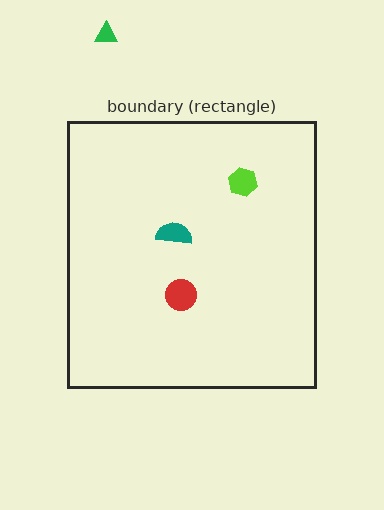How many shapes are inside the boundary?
3 inside, 1 outside.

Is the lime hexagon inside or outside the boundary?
Inside.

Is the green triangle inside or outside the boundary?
Outside.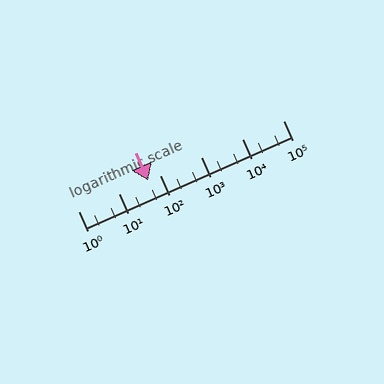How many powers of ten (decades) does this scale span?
The scale spans 5 decades, from 1 to 100000.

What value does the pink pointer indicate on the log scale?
The pointer indicates approximately 51.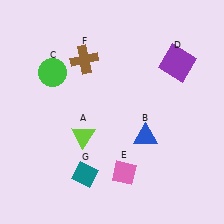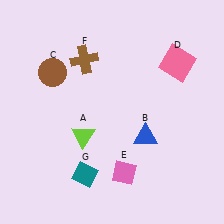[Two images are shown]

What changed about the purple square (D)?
In Image 1, D is purple. In Image 2, it changed to pink.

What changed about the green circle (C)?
In Image 1, C is green. In Image 2, it changed to brown.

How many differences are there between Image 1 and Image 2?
There are 2 differences between the two images.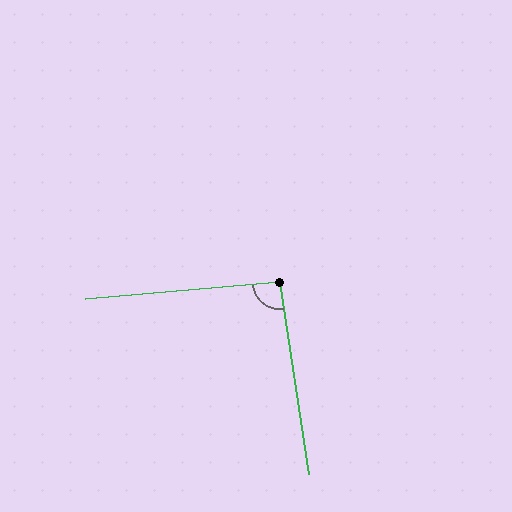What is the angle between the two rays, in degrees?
Approximately 94 degrees.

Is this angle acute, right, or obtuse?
It is approximately a right angle.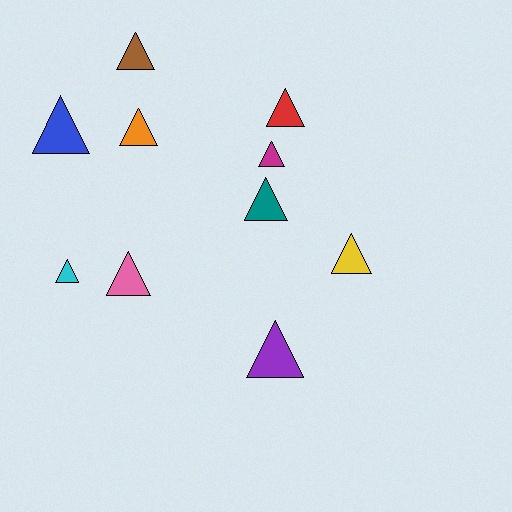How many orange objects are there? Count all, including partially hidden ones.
There is 1 orange object.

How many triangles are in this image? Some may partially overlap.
There are 10 triangles.